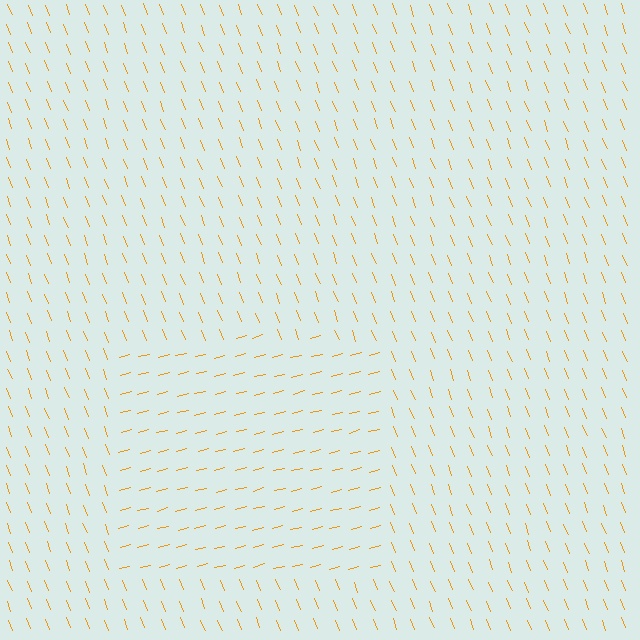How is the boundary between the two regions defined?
The boundary is defined purely by a change in line orientation (approximately 83 degrees difference). All lines are the same color and thickness.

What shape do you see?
I see a rectangle.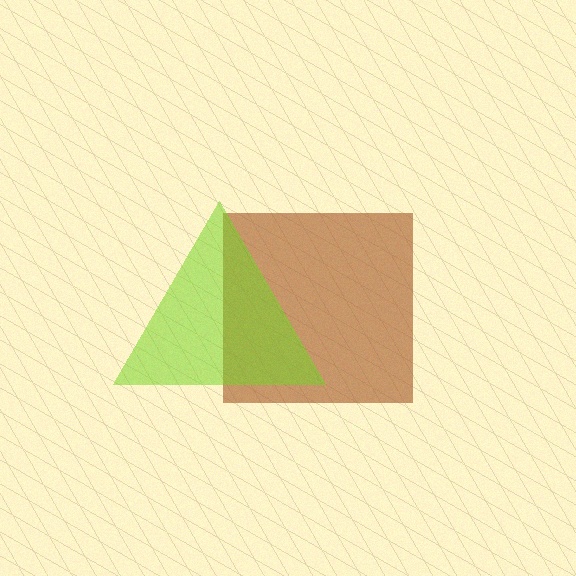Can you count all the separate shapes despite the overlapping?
Yes, there are 2 separate shapes.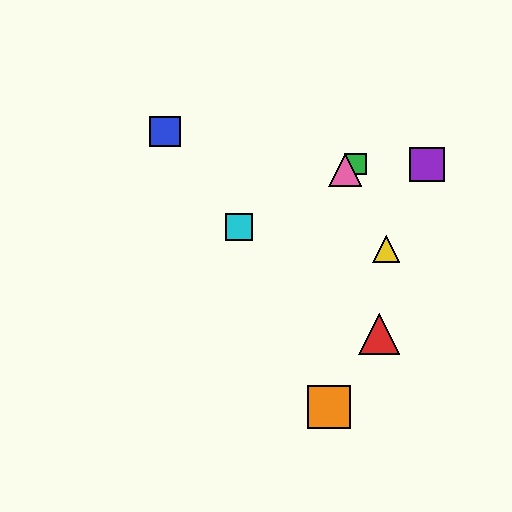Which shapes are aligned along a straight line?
The green square, the cyan square, the pink triangle are aligned along a straight line.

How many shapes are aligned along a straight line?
3 shapes (the green square, the cyan square, the pink triangle) are aligned along a straight line.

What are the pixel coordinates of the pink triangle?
The pink triangle is at (345, 170).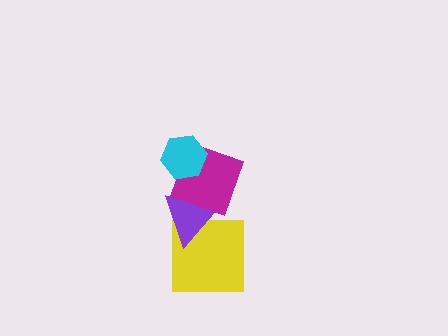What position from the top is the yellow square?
The yellow square is 4th from the top.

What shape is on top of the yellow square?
The purple triangle is on top of the yellow square.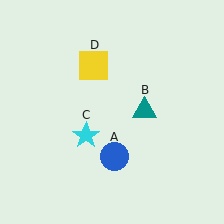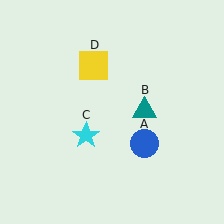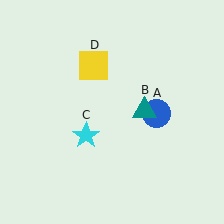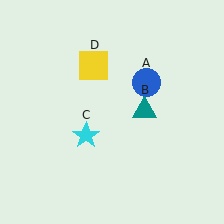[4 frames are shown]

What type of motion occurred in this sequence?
The blue circle (object A) rotated counterclockwise around the center of the scene.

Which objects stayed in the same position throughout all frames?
Teal triangle (object B) and cyan star (object C) and yellow square (object D) remained stationary.